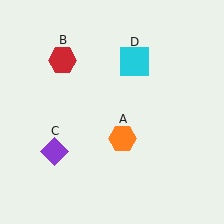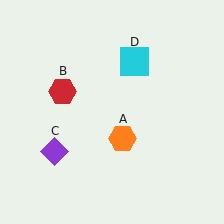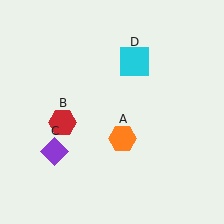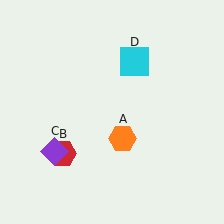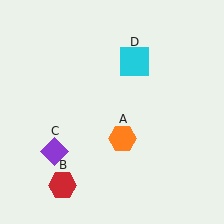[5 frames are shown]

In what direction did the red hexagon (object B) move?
The red hexagon (object B) moved down.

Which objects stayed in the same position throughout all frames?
Orange hexagon (object A) and purple diamond (object C) and cyan square (object D) remained stationary.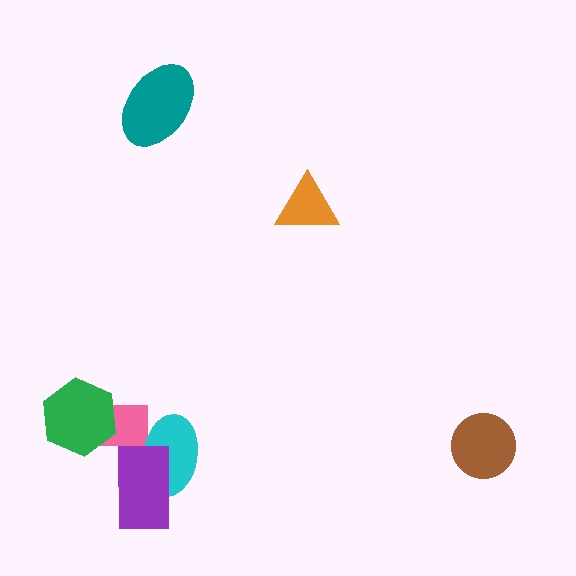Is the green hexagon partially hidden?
No, no other shape covers it.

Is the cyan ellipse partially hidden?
Yes, it is partially covered by another shape.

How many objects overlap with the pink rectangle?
2 objects overlap with the pink rectangle.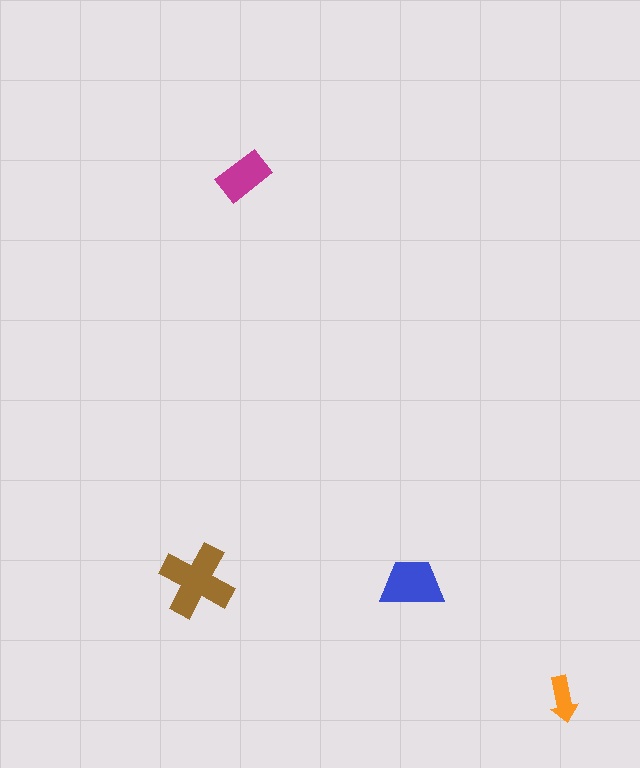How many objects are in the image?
There are 4 objects in the image.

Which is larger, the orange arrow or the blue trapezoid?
The blue trapezoid.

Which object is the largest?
The brown cross.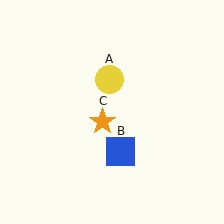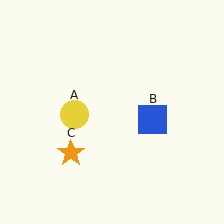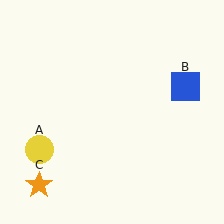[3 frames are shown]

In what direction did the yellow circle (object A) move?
The yellow circle (object A) moved down and to the left.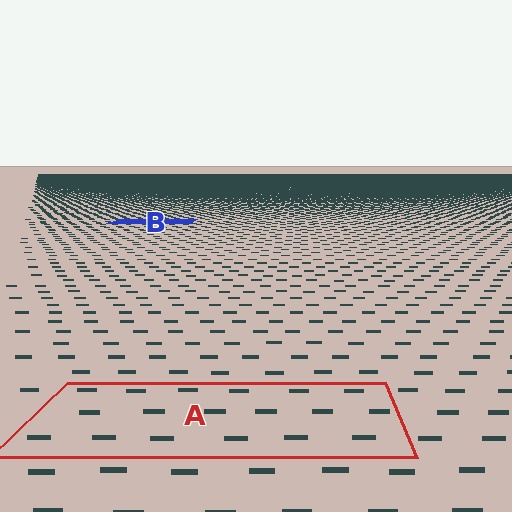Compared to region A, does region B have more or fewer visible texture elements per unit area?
Region B has more texture elements per unit area — they are packed more densely because it is farther away.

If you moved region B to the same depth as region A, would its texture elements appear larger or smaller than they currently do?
They would appear larger. At a closer depth, the same texture elements are projected at a bigger on-screen size.